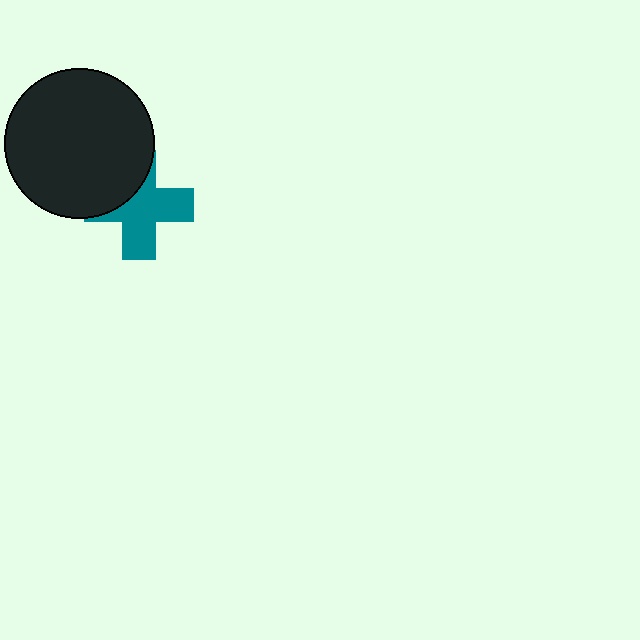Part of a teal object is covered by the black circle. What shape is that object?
It is a cross.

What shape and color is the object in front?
The object in front is a black circle.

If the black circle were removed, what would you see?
You would see the complete teal cross.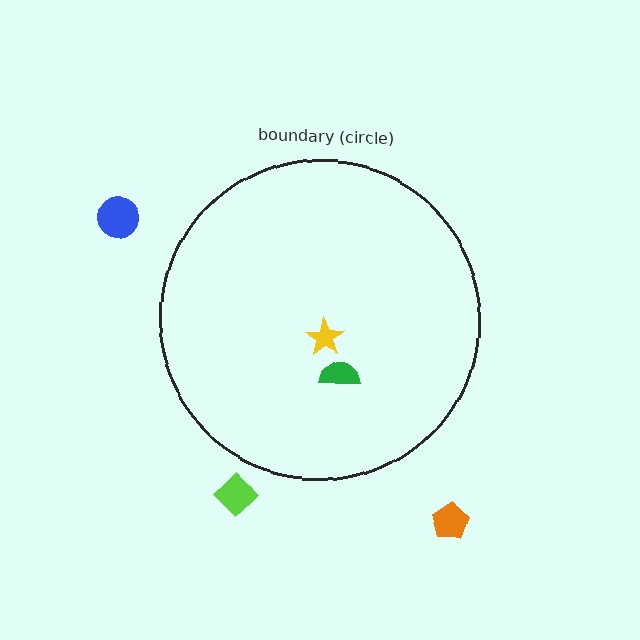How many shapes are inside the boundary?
2 inside, 3 outside.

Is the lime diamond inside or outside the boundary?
Outside.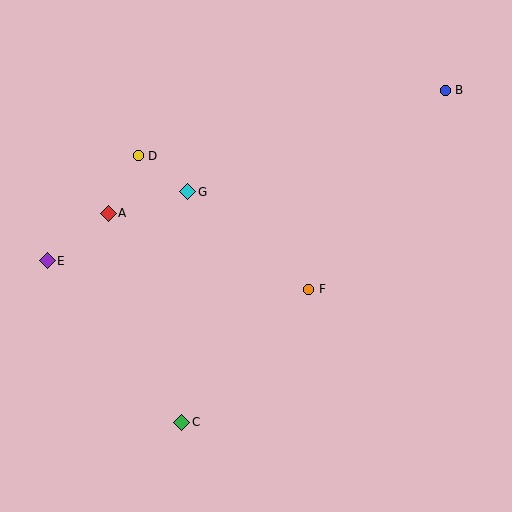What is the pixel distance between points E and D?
The distance between E and D is 139 pixels.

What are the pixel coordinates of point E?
Point E is at (47, 261).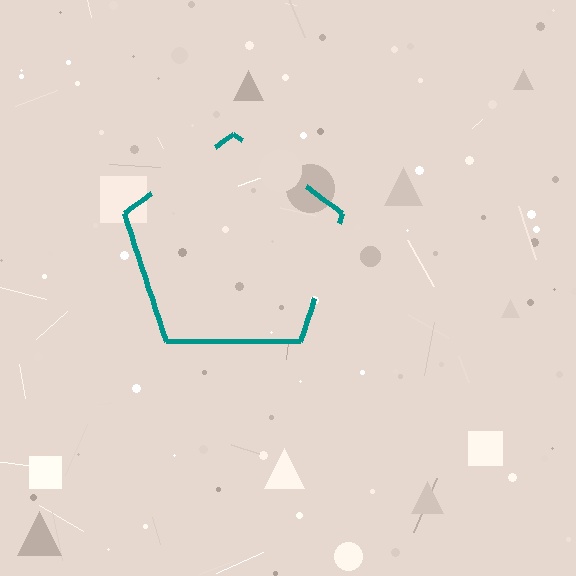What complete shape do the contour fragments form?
The contour fragments form a pentagon.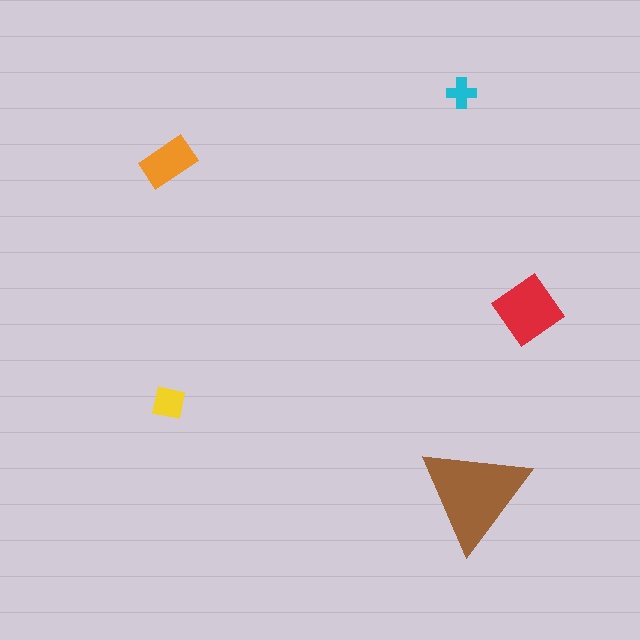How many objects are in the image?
There are 5 objects in the image.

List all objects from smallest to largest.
The cyan cross, the yellow square, the orange rectangle, the red diamond, the brown triangle.